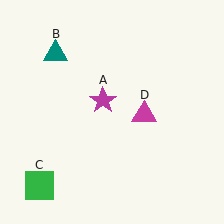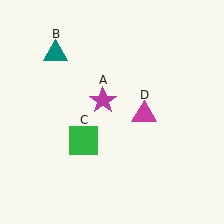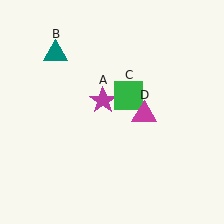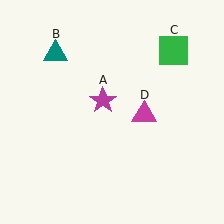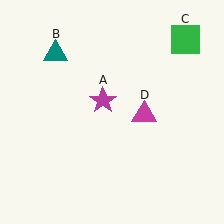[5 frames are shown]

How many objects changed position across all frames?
1 object changed position: green square (object C).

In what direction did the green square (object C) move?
The green square (object C) moved up and to the right.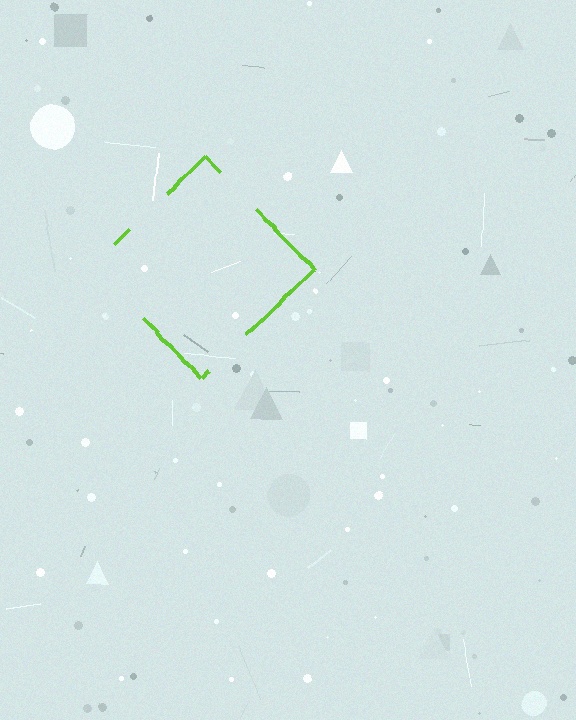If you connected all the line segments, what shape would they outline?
They would outline a diamond.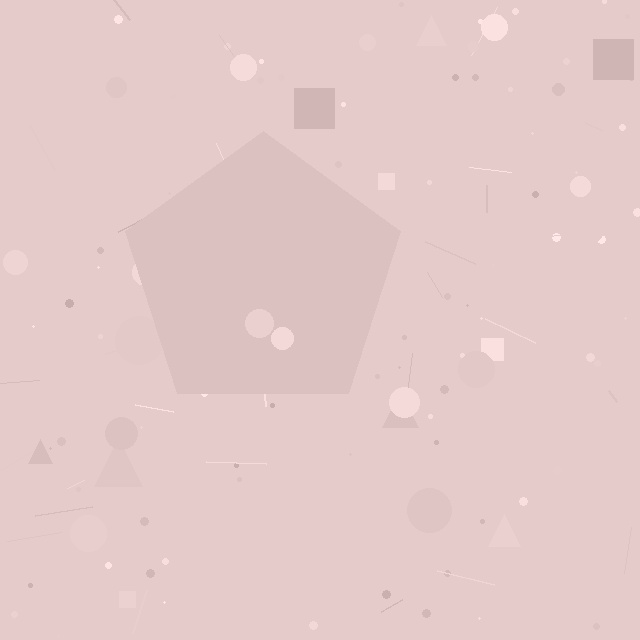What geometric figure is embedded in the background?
A pentagon is embedded in the background.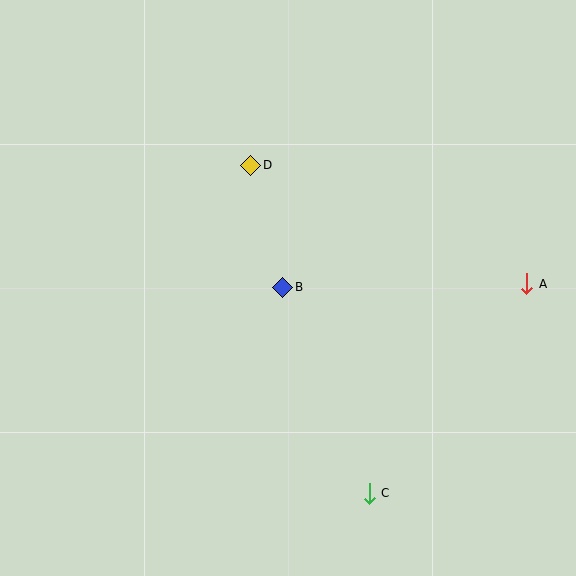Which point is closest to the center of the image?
Point B at (282, 287) is closest to the center.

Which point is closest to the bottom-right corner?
Point C is closest to the bottom-right corner.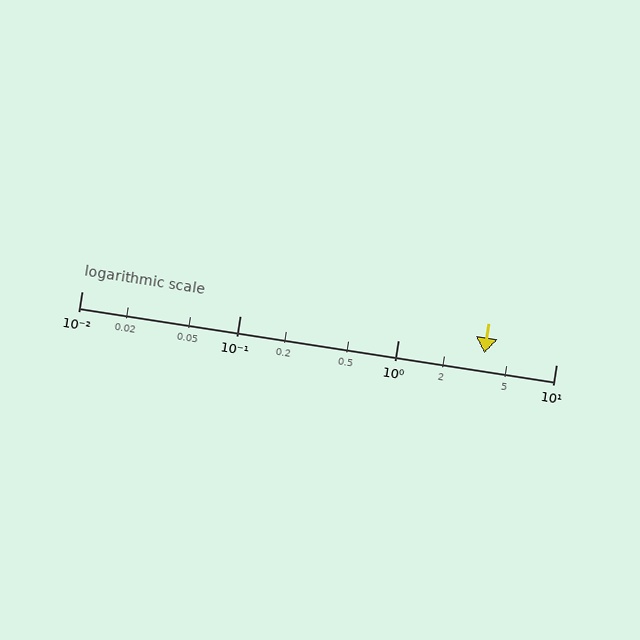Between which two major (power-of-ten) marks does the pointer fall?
The pointer is between 1 and 10.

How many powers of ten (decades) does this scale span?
The scale spans 3 decades, from 0.01 to 10.